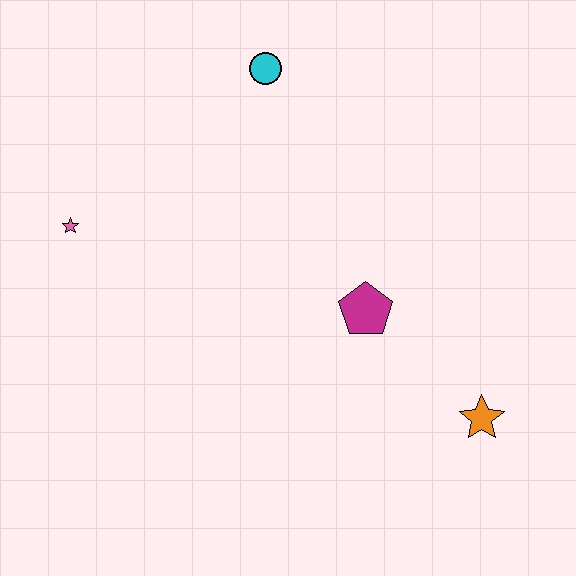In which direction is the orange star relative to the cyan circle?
The orange star is below the cyan circle.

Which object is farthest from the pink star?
The orange star is farthest from the pink star.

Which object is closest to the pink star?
The cyan circle is closest to the pink star.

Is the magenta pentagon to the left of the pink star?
No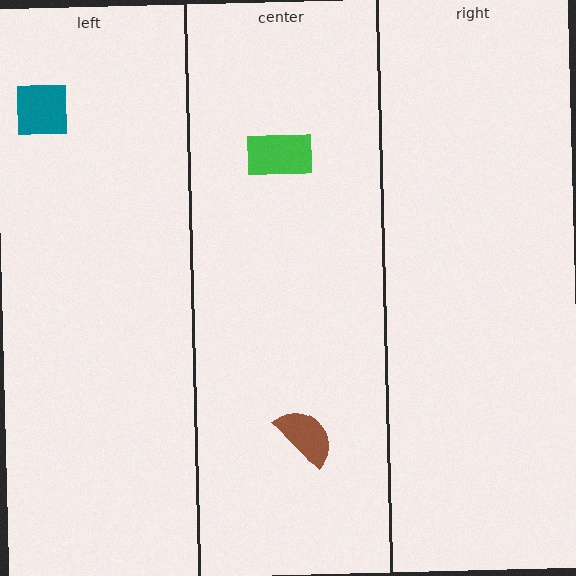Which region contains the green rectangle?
The center region.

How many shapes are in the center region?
2.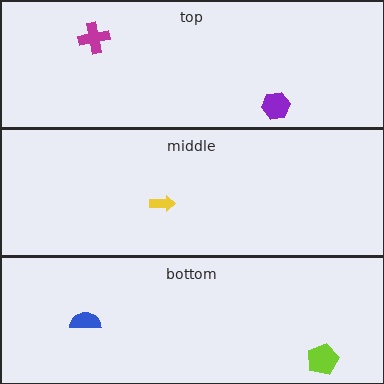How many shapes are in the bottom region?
2.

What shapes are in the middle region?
The yellow arrow.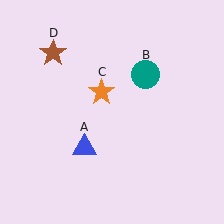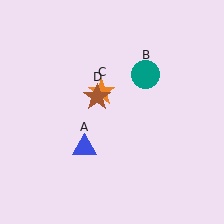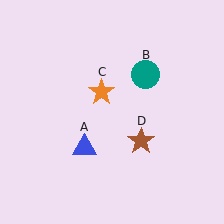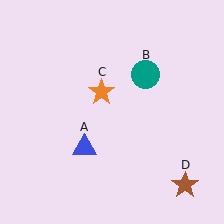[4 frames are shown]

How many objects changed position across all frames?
1 object changed position: brown star (object D).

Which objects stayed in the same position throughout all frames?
Blue triangle (object A) and teal circle (object B) and orange star (object C) remained stationary.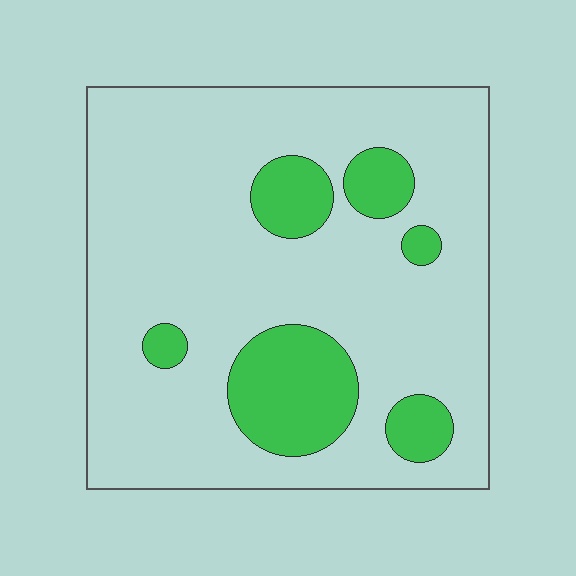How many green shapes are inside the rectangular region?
6.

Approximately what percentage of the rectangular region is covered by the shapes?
Approximately 20%.